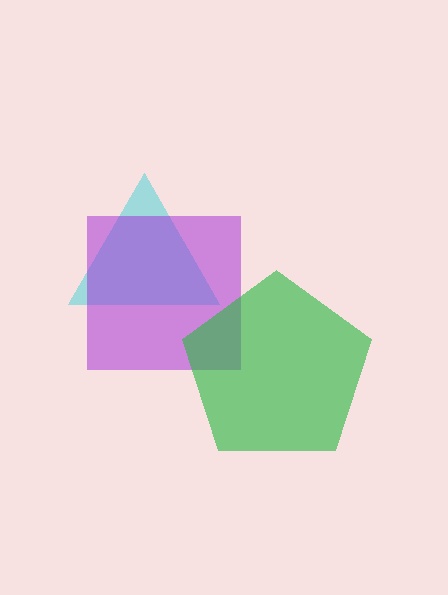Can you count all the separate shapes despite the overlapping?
Yes, there are 3 separate shapes.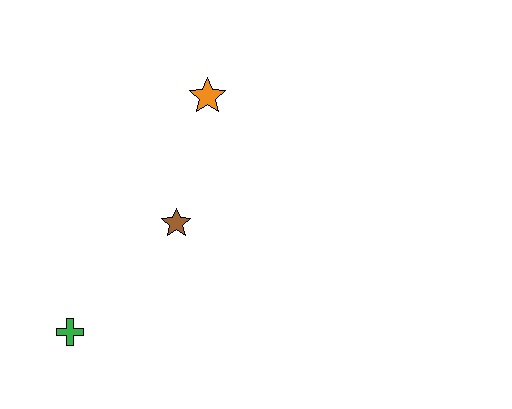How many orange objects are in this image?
There is 1 orange object.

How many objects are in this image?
There are 3 objects.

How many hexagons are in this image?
There are no hexagons.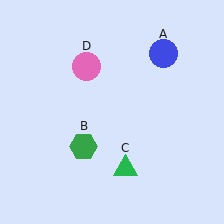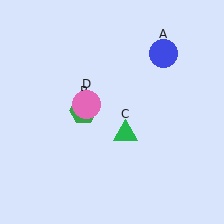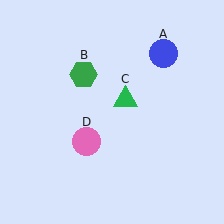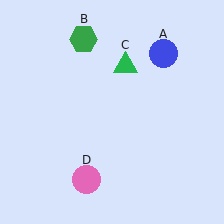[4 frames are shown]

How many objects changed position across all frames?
3 objects changed position: green hexagon (object B), green triangle (object C), pink circle (object D).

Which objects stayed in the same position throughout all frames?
Blue circle (object A) remained stationary.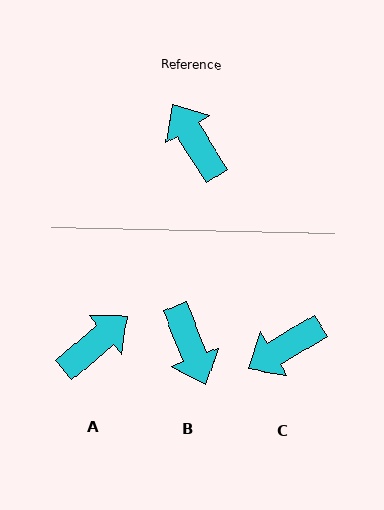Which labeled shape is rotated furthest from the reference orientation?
B, about 170 degrees away.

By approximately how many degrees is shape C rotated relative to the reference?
Approximately 89 degrees counter-clockwise.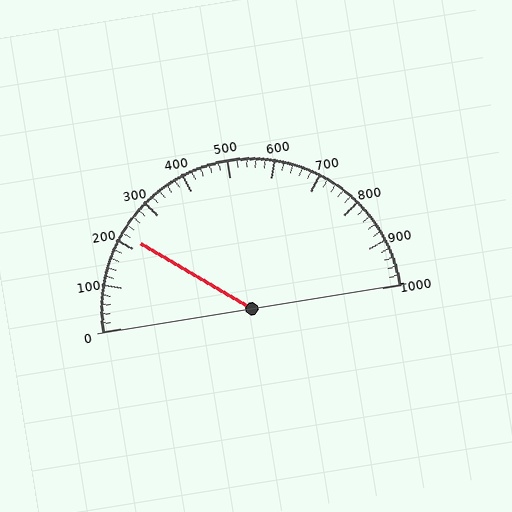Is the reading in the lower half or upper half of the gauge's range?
The reading is in the lower half of the range (0 to 1000).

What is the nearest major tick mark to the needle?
The nearest major tick mark is 200.